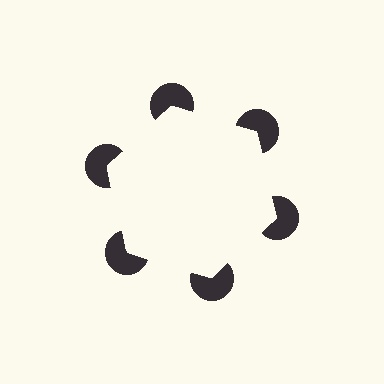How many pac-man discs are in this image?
There are 6 — one at each vertex of the illusory hexagon.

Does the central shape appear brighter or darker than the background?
It typically appears slightly brighter than the background, even though no actual brightness change is drawn.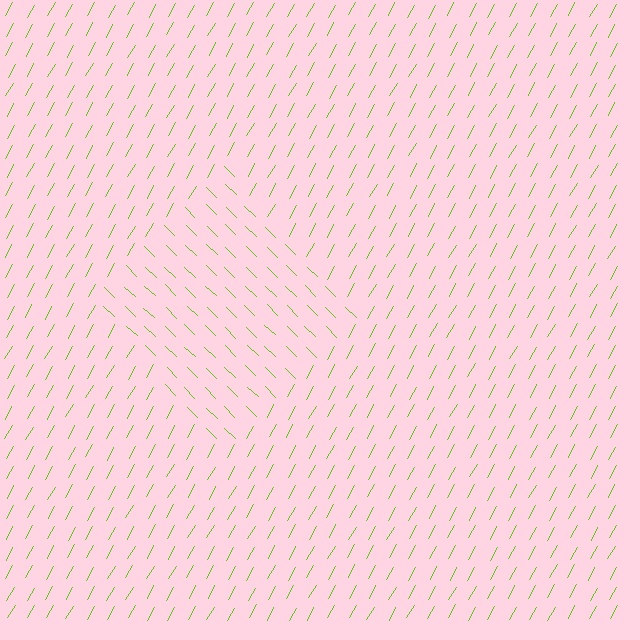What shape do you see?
I see a diamond.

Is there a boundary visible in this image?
Yes, there is a texture boundary formed by a change in line orientation.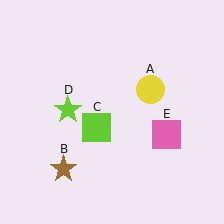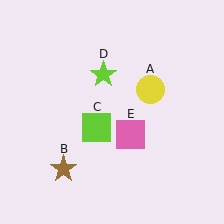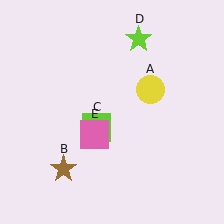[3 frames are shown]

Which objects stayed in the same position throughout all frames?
Yellow circle (object A) and brown star (object B) and lime square (object C) remained stationary.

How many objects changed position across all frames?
2 objects changed position: lime star (object D), pink square (object E).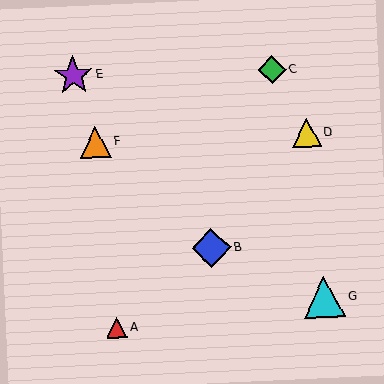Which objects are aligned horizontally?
Objects D, F are aligned horizontally.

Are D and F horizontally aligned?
Yes, both are at y≈133.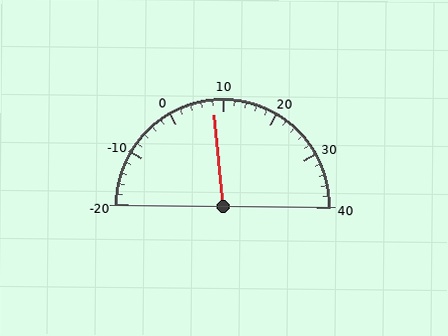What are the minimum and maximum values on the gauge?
The gauge ranges from -20 to 40.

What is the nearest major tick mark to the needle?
The nearest major tick mark is 10.